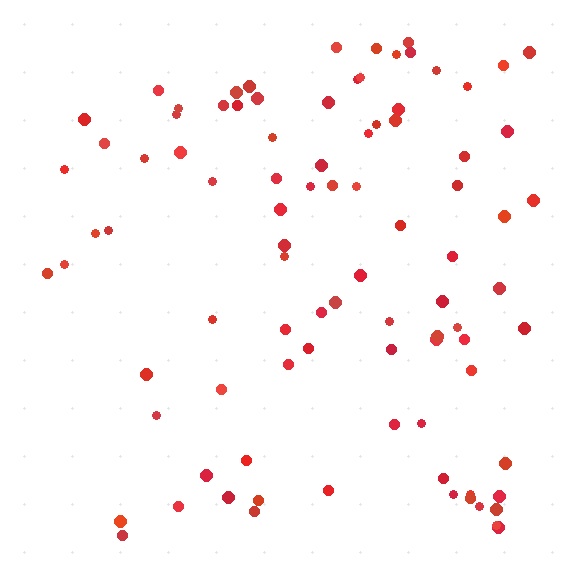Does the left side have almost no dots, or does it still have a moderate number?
Still a moderate number, just noticeably fewer than the right.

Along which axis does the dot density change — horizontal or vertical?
Horizontal.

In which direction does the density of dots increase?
From left to right, with the right side densest.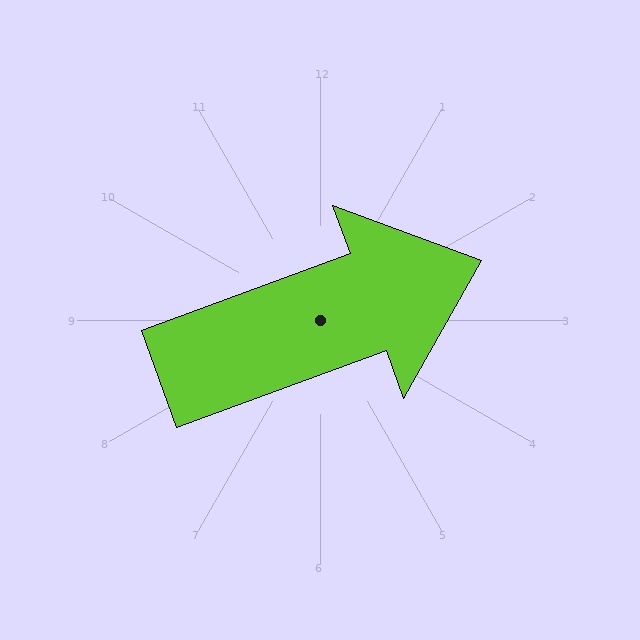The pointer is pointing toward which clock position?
Roughly 2 o'clock.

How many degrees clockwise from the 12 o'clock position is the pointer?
Approximately 70 degrees.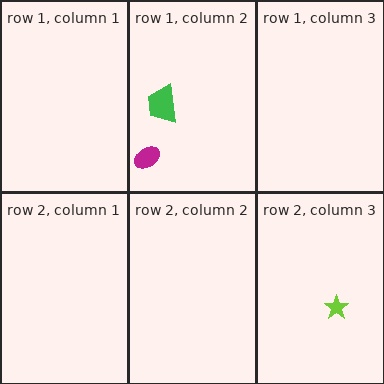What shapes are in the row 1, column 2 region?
The magenta ellipse, the green trapezoid.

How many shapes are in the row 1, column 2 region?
2.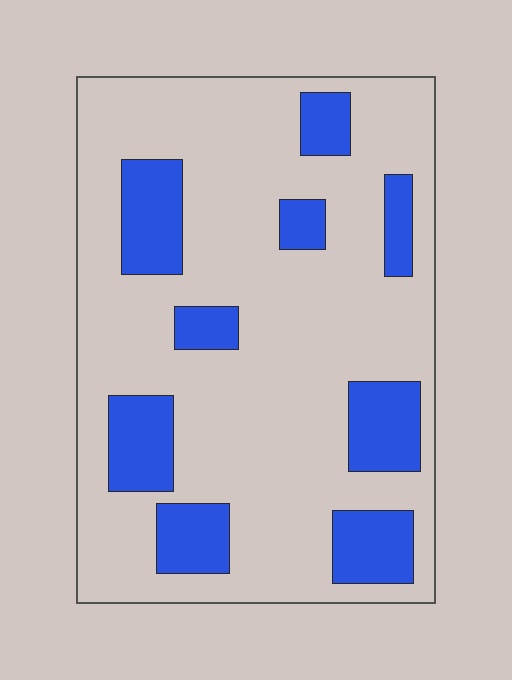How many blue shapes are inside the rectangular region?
9.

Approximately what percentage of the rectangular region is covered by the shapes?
Approximately 25%.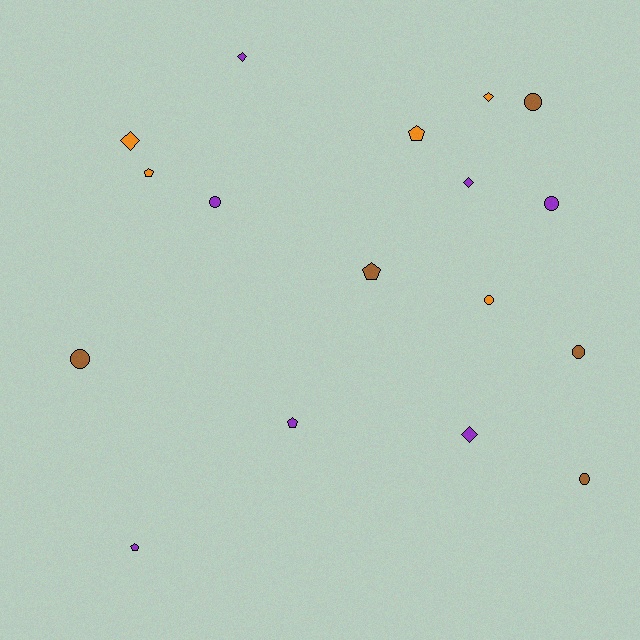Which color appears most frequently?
Purple, with 7 objects.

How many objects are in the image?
There are 17 objects.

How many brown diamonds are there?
There are no brown diamonds.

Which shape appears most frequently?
Circle, with 7 objects.